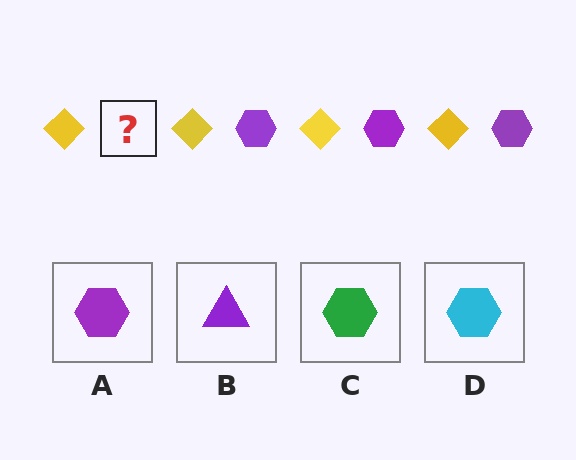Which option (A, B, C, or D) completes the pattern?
A.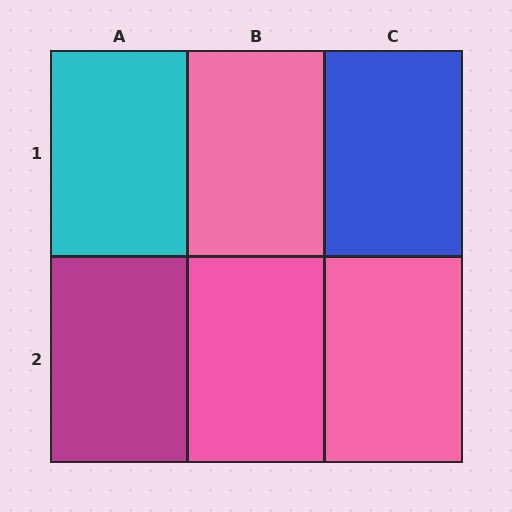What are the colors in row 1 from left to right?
Cyan, pink, blue.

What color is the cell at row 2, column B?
Pink.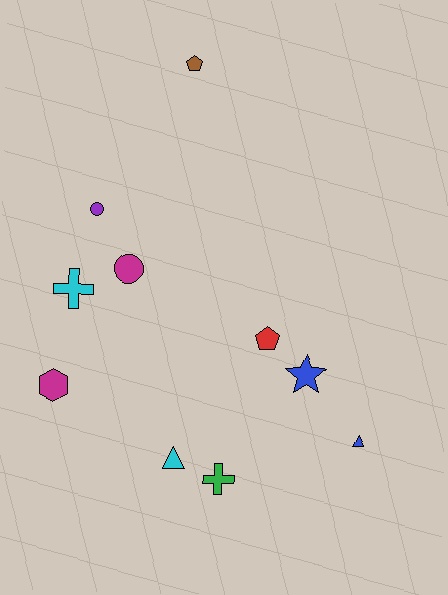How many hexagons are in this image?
There is 1 hexagon.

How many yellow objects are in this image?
There are no yellow objects.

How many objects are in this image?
There are 10 objects.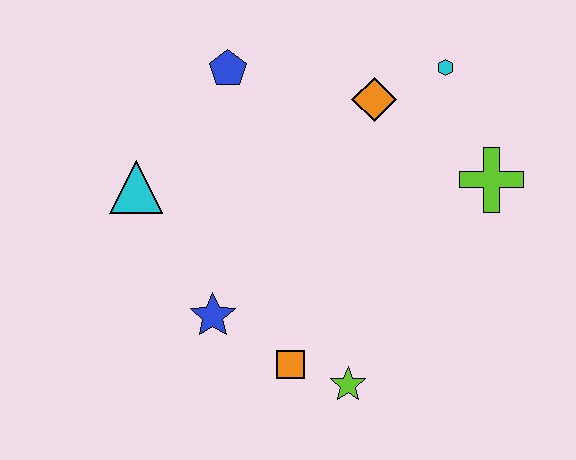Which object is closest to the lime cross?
The cyan hexagon is closest to the lime cross.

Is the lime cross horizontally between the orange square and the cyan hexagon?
No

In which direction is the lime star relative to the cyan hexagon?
The lime star is below the cyan hexagon.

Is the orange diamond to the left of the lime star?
No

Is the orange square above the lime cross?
No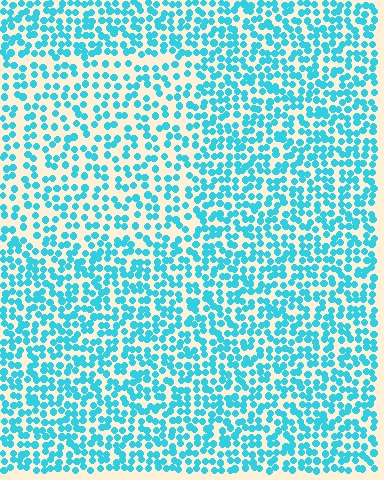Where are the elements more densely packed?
The elements are more densely packed outside the rectangle boundary.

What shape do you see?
I see a rectangle.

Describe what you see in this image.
The image contains small cyan elements arranged at two different densities. A rectangle-shaped region is visible where the elements are less densely packed than the surrounding area.